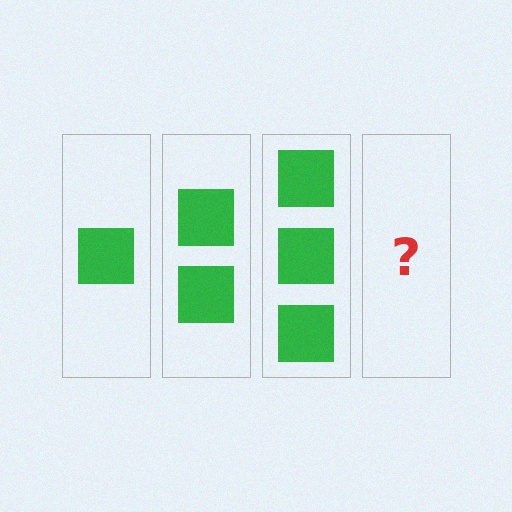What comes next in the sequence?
The next element should be 4 squares.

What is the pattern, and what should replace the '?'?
The pattern is that each step adds one more square. The '?' should be 4 squares.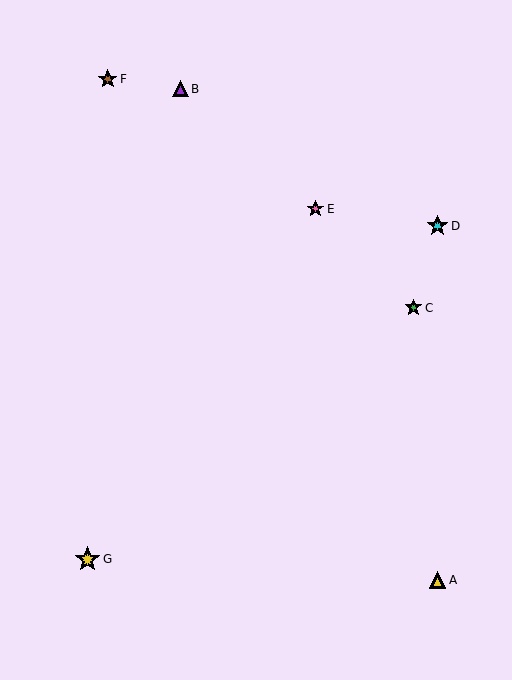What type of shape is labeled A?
Shape A is a yellow triangle.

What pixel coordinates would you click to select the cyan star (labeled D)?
Click at (438, 226) to select the cyan star D.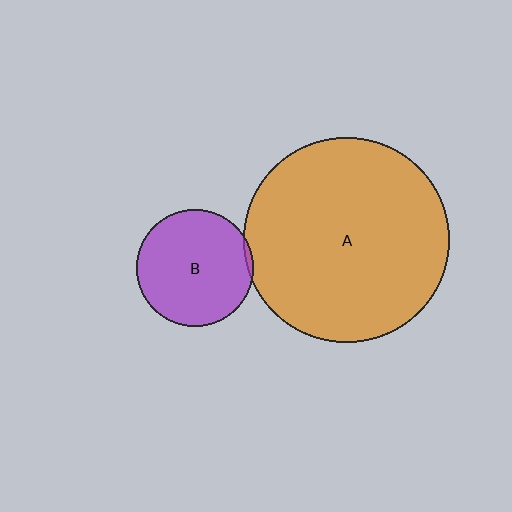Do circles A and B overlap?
Yes.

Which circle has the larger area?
Circle A (orange).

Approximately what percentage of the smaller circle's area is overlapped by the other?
Approximately 5%.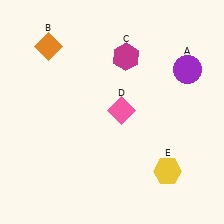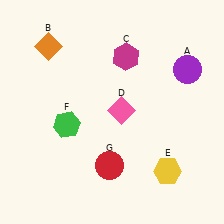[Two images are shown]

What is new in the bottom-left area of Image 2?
A red circle (G) was added in the bottom-left area of Image 2.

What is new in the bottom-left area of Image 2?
A green hexagon (F) was added in the bottom-left area of Image 2.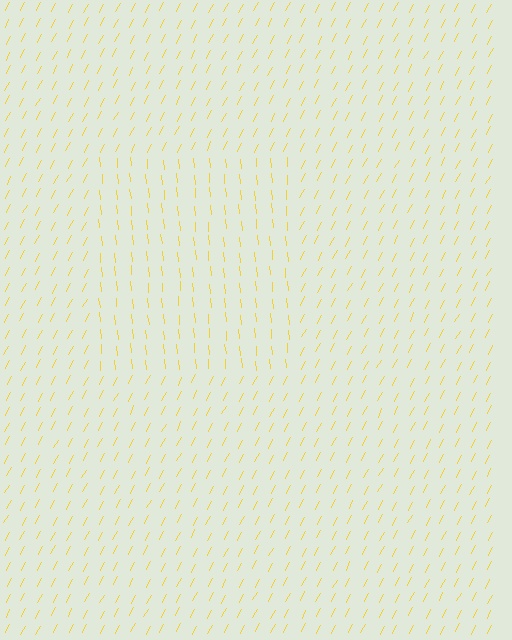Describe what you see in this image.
The image is filled with small yellow line segments. A rectangle region in the image has lines oriented differently from the surrounding lines, creating a visible texture boundary.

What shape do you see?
I see a rectangle.